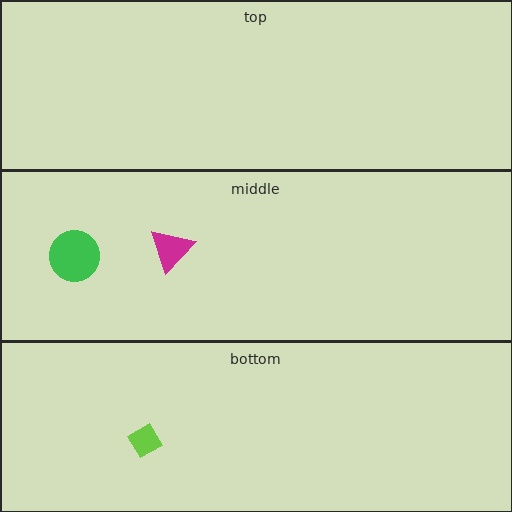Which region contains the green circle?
The middle region.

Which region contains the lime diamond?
The bottom region.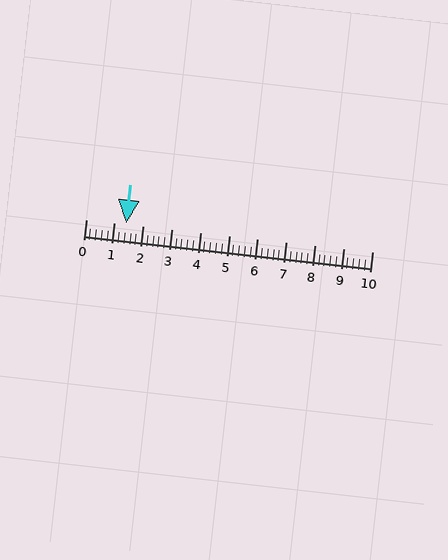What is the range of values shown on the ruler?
The ruler shows values from 0 to 10.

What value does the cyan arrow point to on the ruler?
The cyan arrow points to approximately 1.4.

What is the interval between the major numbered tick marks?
The major tick marks are spaced 1 units apart.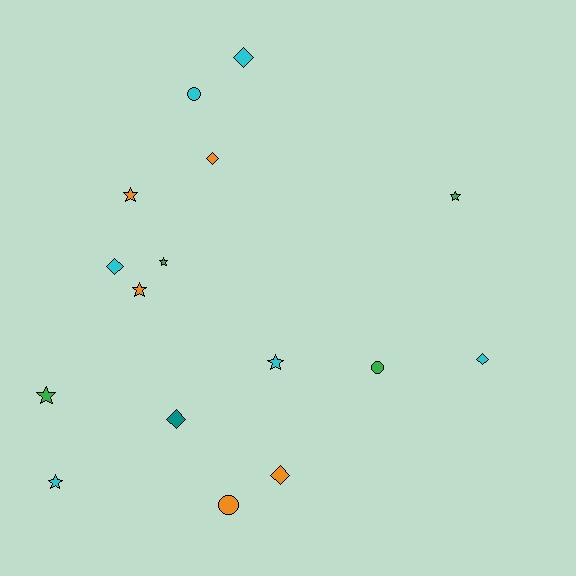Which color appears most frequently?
Cyan, with 6 objects.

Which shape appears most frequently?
Star, with 7 objects.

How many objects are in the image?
There are 16 objects.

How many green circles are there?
There is 1 green circle.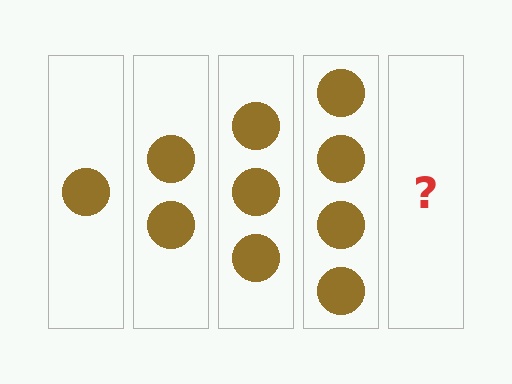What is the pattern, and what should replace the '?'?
The pattern is that each step adds one more circle. The '?' should be 5 circles.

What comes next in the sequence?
The next element should be 5 circles.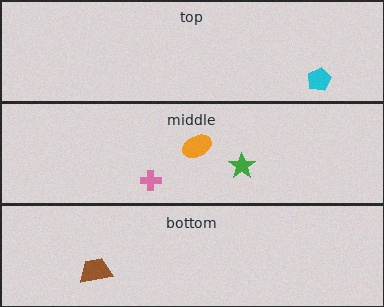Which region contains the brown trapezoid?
The bottom region.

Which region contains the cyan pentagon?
The top region.